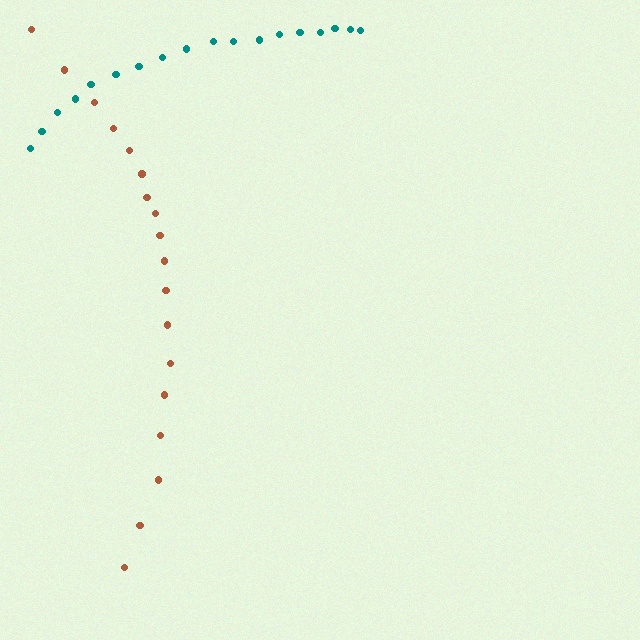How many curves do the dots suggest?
There are 2 distinct paths.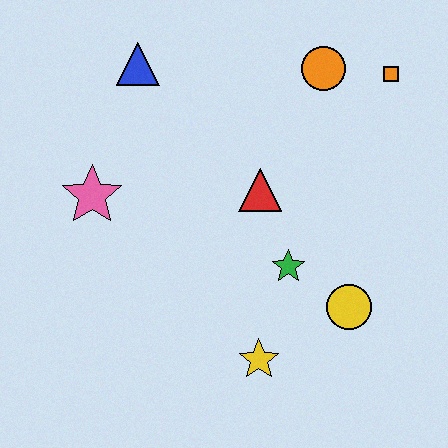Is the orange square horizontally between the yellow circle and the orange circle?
No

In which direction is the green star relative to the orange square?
The green star is below the orange square.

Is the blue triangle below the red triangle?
No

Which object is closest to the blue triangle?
The pink star is closest to the blue triangle.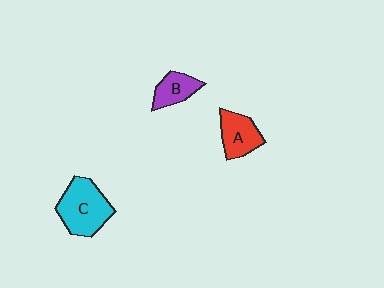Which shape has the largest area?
Shape C (cyan).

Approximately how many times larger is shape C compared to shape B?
Approximately 1.9 times.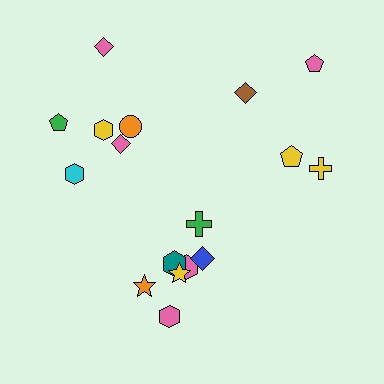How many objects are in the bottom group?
There are 7 objects.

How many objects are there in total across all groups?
There are 17 objects.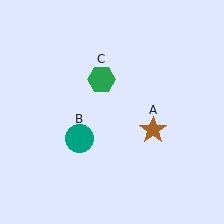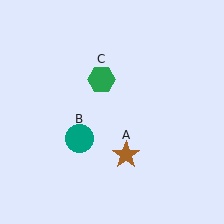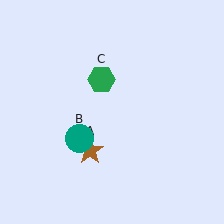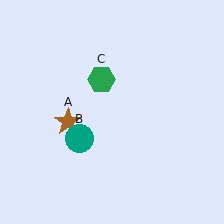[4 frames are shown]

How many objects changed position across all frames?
1 object changed position: brown star (object A).